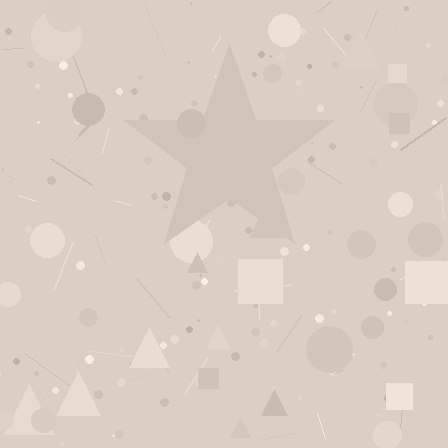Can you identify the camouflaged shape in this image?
The camouflaged shape is a star.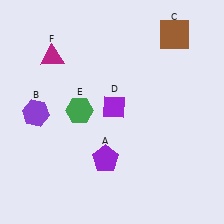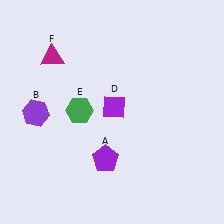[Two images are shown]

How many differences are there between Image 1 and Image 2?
There is 1 difference between the two images.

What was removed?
The brown square (C) was removed in Image 2.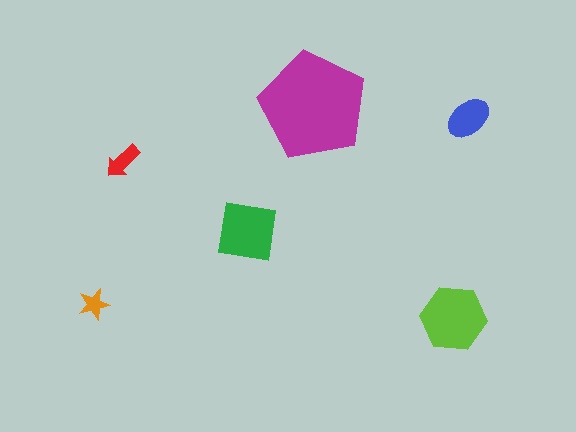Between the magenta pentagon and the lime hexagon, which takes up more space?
The magenta pentagon.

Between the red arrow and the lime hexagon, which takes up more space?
The lime hexagon.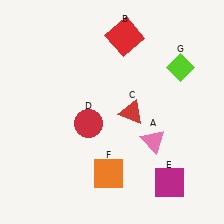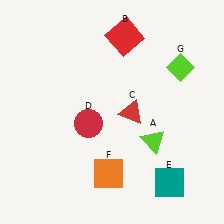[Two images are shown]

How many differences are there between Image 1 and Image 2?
There are 2 differences between the two images.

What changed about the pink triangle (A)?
In Image 1, A is pink. In Image 2, it changed to lime.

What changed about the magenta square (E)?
In Image 1, E is magenta. In Image 2, it changed to teal.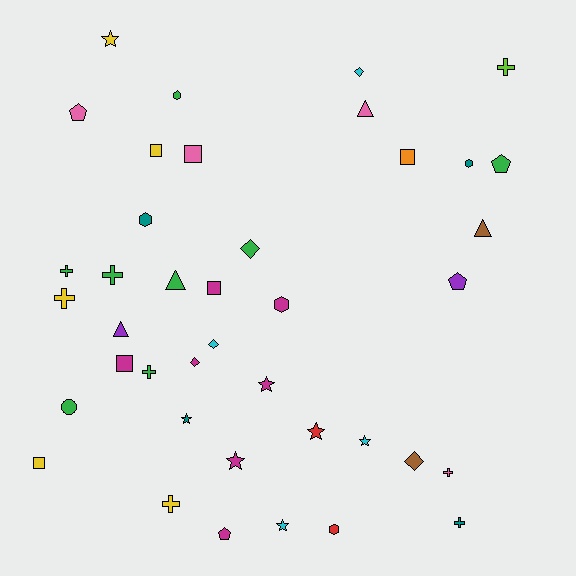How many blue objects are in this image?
There are no blue objects.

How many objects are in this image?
There are 40 objects.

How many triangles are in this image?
There are 4 triangles.